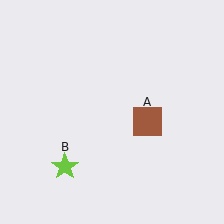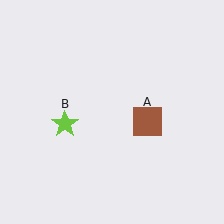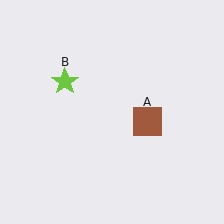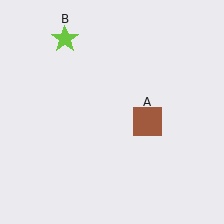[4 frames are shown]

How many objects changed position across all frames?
1 object changed position: lime star (object B).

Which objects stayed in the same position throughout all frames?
Brown square (object A) remained stationary.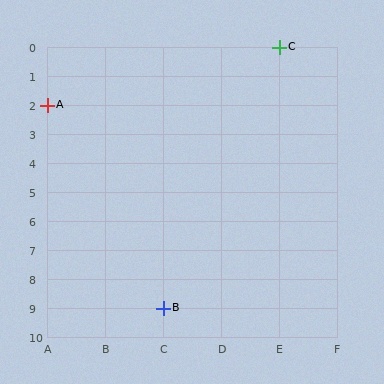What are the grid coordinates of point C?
Point C is at grid coordinates (E, 0).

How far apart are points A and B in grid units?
Points A and B are 2 columns and 7 rows apart (about 7.3 grid units diagonally).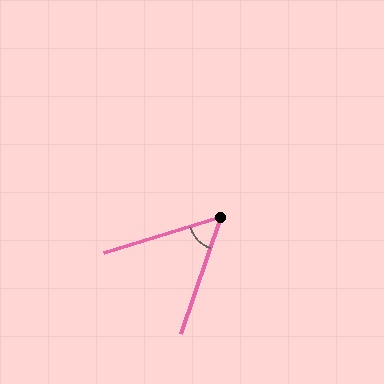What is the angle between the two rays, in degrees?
Approximately 54 degrees.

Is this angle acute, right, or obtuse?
It is acute.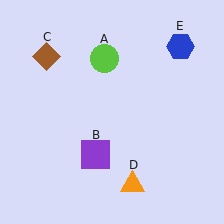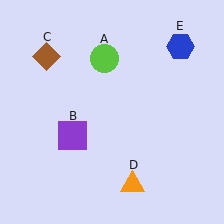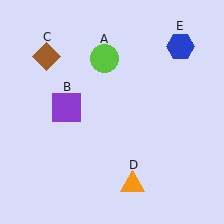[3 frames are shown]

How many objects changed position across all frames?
1 object changed position: purple square (object B).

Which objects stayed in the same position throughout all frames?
Lime circle (object A) and brown diamond (object C) and orange triangle (object D) and blue hexagon (object E) remained stationary.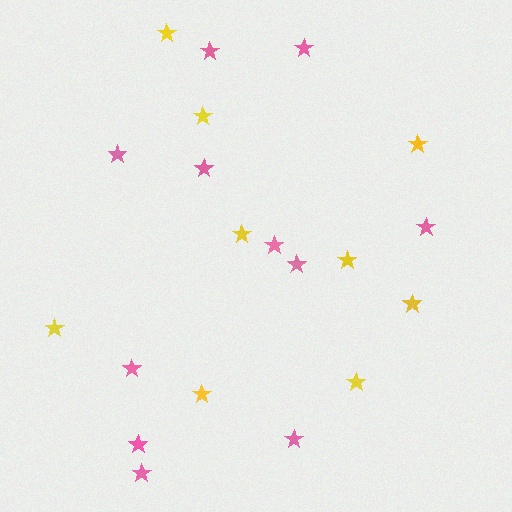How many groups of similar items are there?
There are 2 groups: one group of yellow stars (9) and one group of pink stars (11).